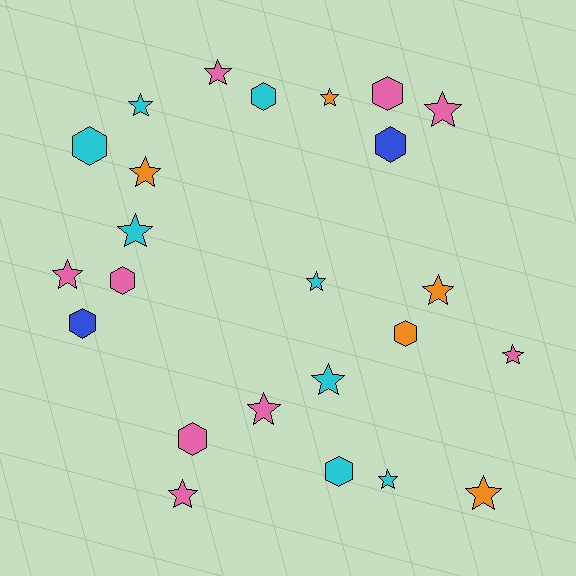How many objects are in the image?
There are 24 objects.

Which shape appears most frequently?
Star, with 15 objects.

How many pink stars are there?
There are 6 pink stars.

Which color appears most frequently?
Pink, with 9 objects.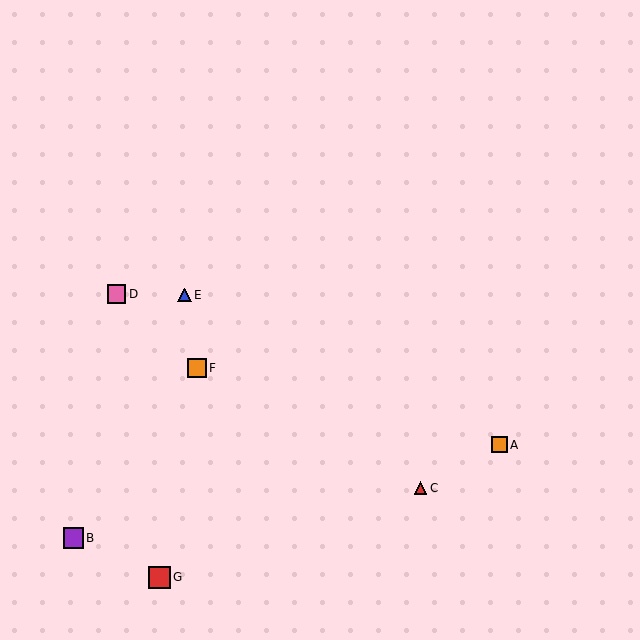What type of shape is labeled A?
Shape A is an orange square.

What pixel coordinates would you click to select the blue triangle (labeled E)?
Click at (184, 295) to select the blue triangle E.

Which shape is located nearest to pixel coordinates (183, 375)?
The orange square (labeled F) at (197, 368) is nearest to that location.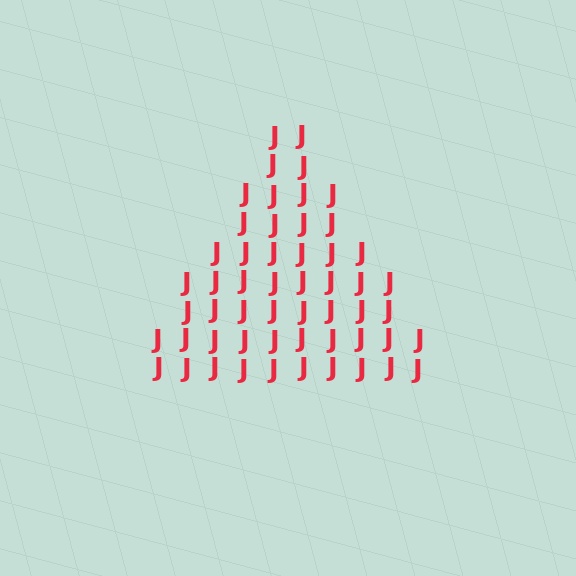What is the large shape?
The large shape is a triangle.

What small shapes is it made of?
It is made of small letter J's.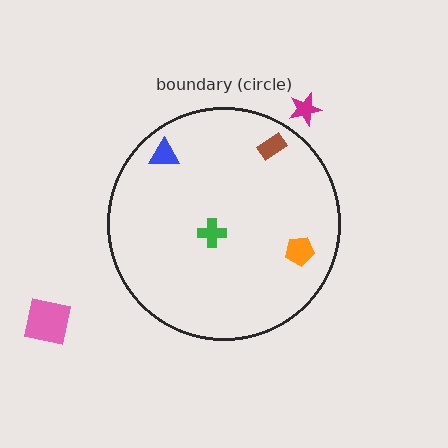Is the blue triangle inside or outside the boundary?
Inside.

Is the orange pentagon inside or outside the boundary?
Inside.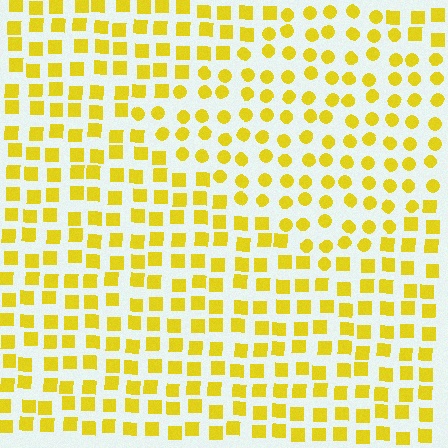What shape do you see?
I see a diamond.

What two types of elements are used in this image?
The image uses circles inside the diamond region and squares outside it.